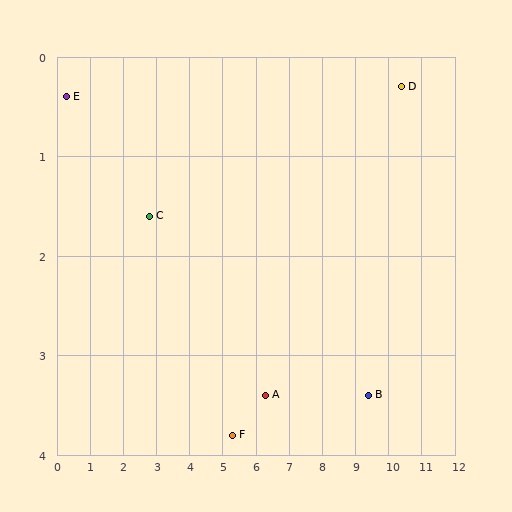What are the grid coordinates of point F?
Point F is at approximately (5.3, 3.8).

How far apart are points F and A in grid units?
Points F and A are about 1.1 grid units apart.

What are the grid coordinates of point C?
Point C is at approximately (2.8, 1.6).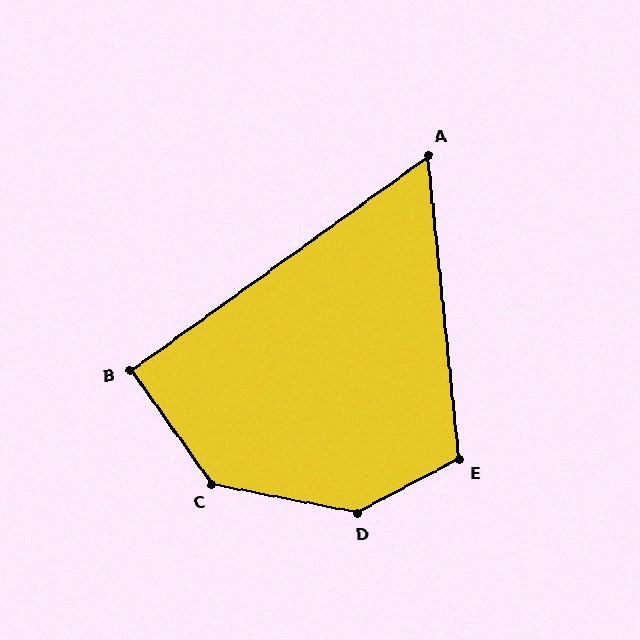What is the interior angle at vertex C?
Approximately 137 degrees (obtuse).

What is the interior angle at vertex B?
Approximately 90 degrees (approximately right).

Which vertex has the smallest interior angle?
A, at approximately 60 degrees.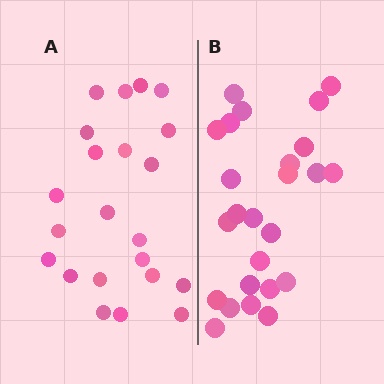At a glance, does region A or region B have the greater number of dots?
Region B (the right region) has more dots.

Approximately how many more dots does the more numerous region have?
Region B has just a few more — roughly 2 or 3 more dots than region A.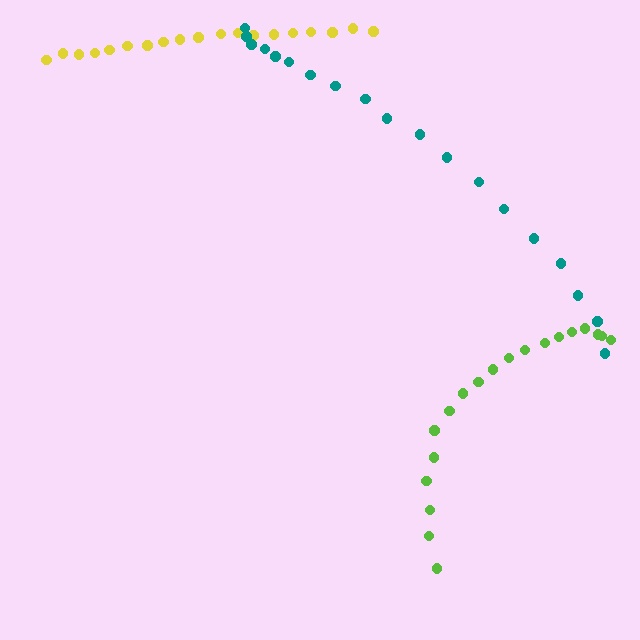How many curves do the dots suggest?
There are 3 distinct paths.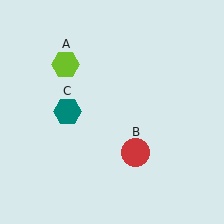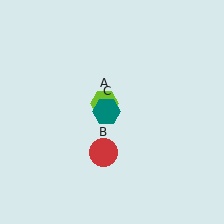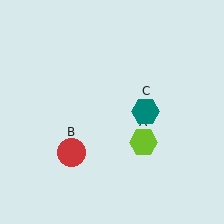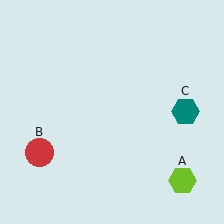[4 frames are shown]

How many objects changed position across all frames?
3 objects changed position: lime hexagon (object A), red circle (object B), teal hexagon (object C).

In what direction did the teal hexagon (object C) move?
The teal hexagon (object C) moved right.